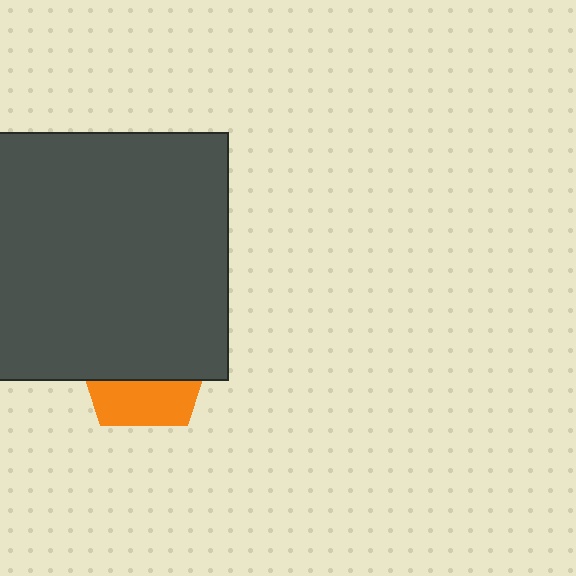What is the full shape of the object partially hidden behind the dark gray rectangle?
The partially hidden object is an orange pentagon.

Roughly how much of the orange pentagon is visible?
A small part of it is visible (roughly 34%).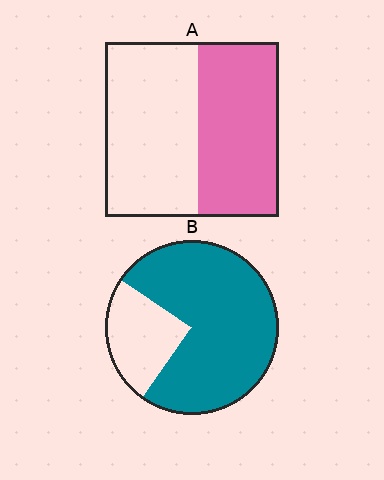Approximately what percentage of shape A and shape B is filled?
A is approximately 45% and B is approximately 75%.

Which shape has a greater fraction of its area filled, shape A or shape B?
Shape B.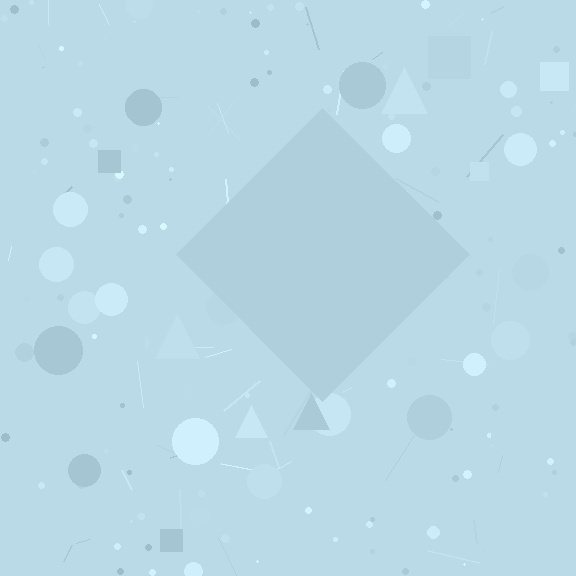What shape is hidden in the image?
A diamond is hidden in the image.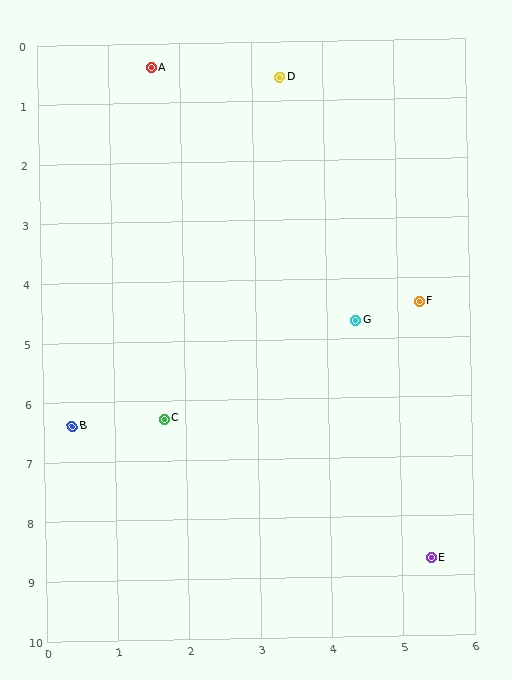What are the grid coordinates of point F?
Point F is at approximately (5.3, 4.4).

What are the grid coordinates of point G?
Point G is at approximately (4.4, 4.7).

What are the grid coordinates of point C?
Point C is at approximately (1.7, 6.3).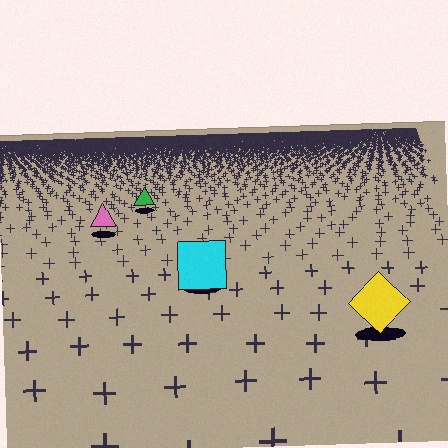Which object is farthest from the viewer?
The green triangle is farthest from the viewer. It appears smaller and the ground texture around it is denser.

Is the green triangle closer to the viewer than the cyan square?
No. The cyan square is closer — you can tell from the texture gradient: the ground texture is coarser near it.